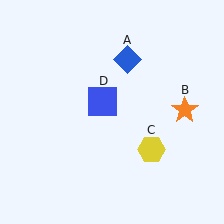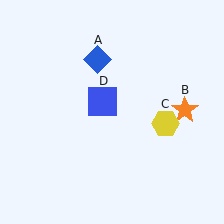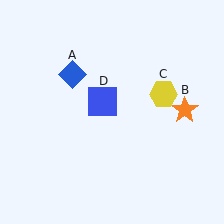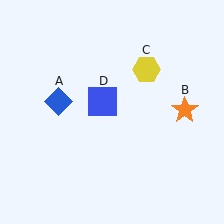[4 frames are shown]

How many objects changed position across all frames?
2 objects changed position: blue diamond (object A), yellow hexagon (object C).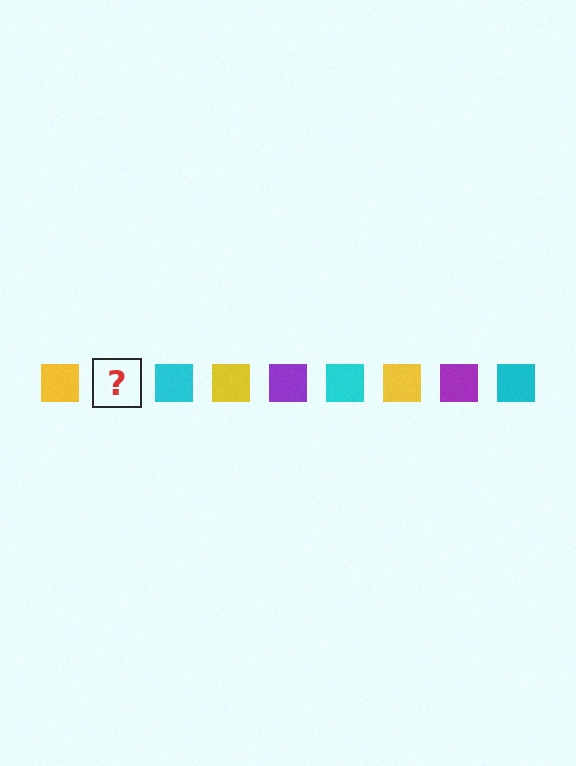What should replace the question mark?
The question mark should be replaced with a purple square.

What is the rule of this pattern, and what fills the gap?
The rule is that the pattern cycles through yellow, purple, cyan squares. The gap should be filled with a purple square.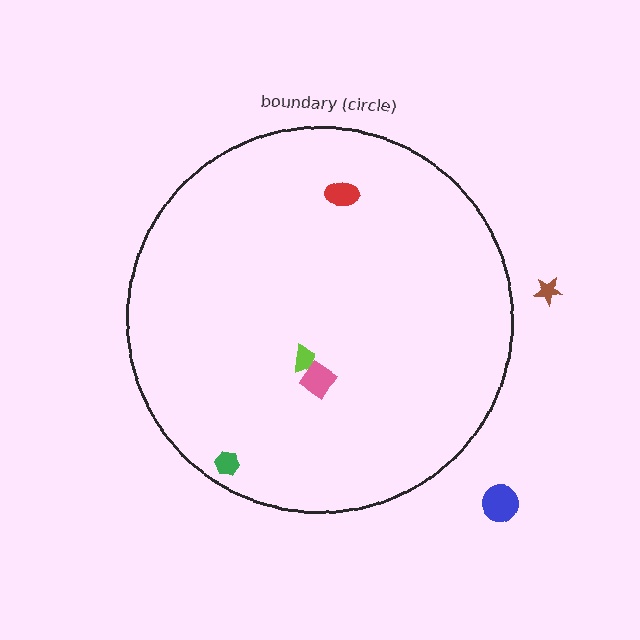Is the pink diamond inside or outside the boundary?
Inside.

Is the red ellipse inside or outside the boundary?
Inside.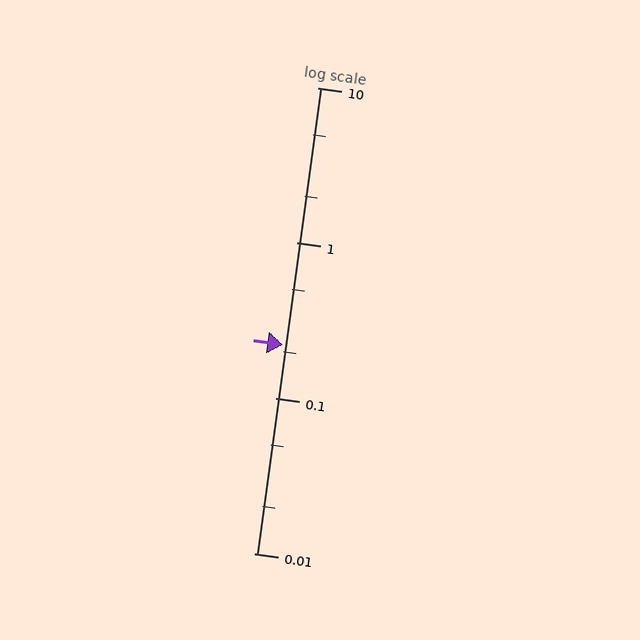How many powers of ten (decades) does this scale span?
The scale spans 3 decades, from 0.01 to 10.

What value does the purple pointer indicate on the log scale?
The pointer indicates approximately 0.22.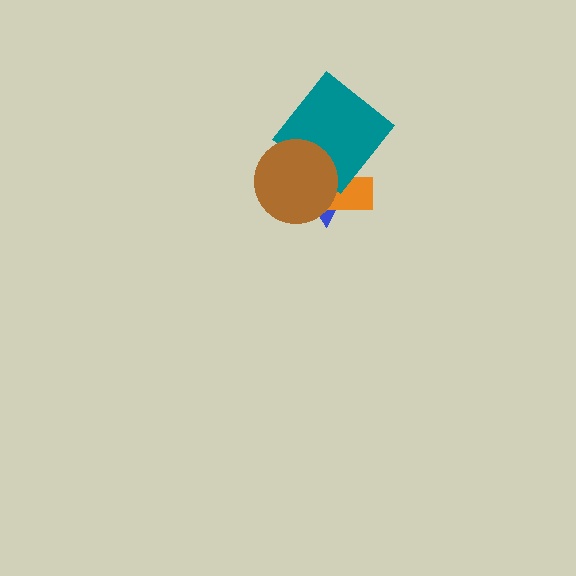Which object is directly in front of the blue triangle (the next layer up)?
The orange rectangle is directly in front of the blue triangle.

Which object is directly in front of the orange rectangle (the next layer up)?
The teal diamond is directly in front of the orange rectangle.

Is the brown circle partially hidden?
No, no other shape covers it.